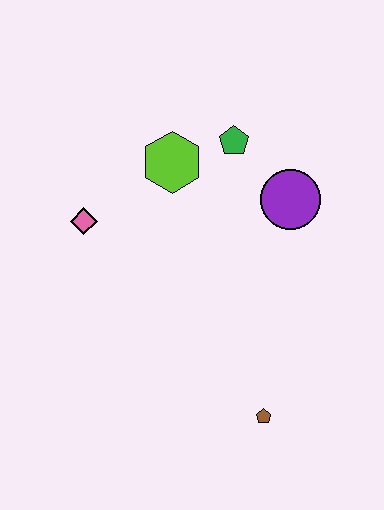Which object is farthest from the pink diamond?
The brown pentagon is farthest from the pink diamond.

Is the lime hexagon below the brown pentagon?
No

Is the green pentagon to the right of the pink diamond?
Yes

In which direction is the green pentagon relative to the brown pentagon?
The green pentagon is above the brown pentagon.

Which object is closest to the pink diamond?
The lime hexagon is closest to the pink diamond.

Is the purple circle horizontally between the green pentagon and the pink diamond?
No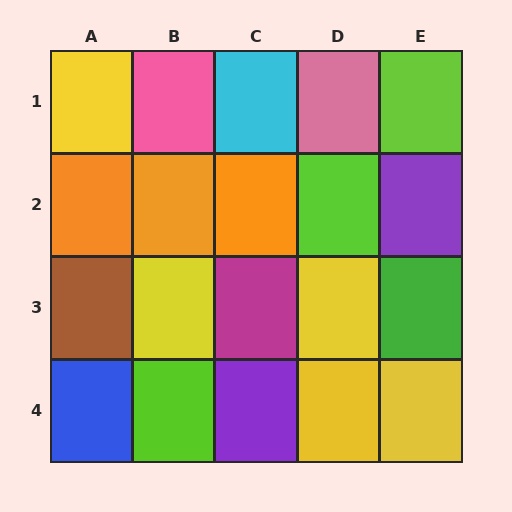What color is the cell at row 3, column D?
Yellow.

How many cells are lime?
3 cells are lime.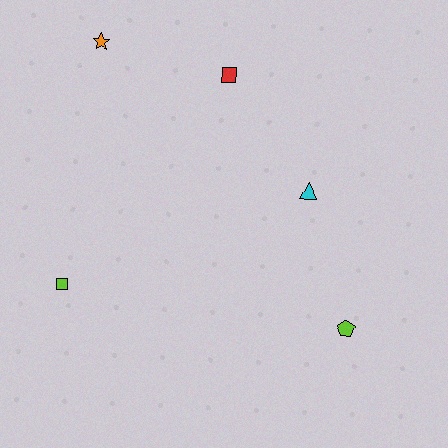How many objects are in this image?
There are 5 objects.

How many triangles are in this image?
There is 1 triangle.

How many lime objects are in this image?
There are 2 lime objects.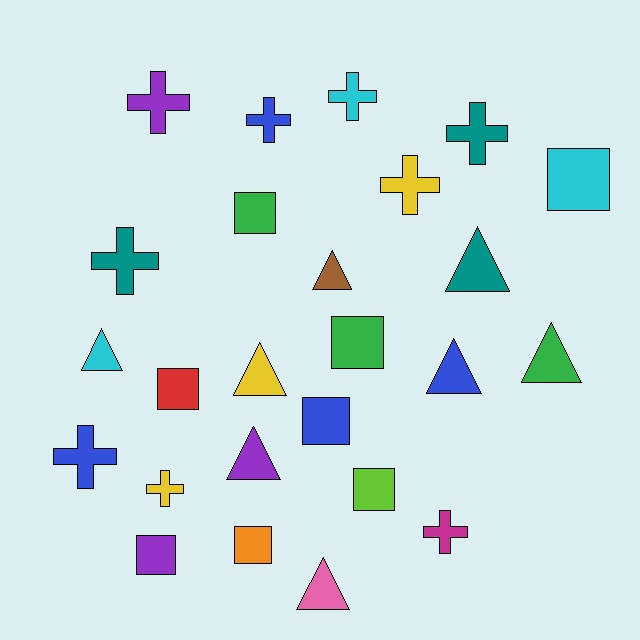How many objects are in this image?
There are 25 objects.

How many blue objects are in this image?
There are 4 blue objects.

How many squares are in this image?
There are 8 squares.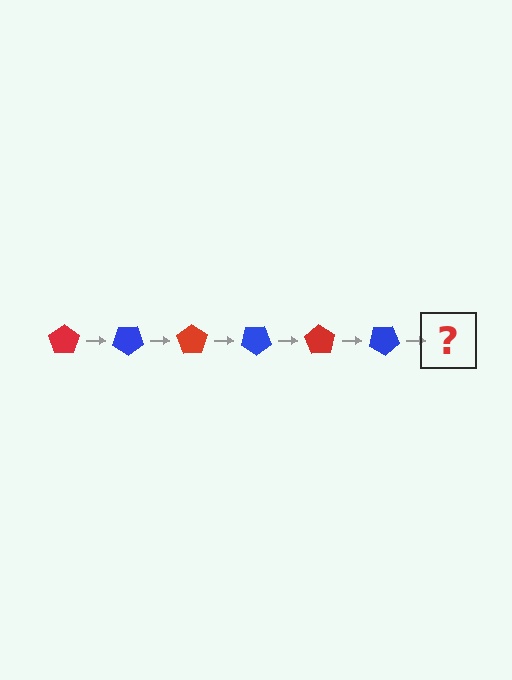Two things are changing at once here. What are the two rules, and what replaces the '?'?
The two rules are that it rotates 35 degrees each step and the color cycles through red and blue. The '?' should be a red pentagon, rotated 210 degrees from the start.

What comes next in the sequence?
The next element should be a red pentagon, rotated 210 degrees from the start.